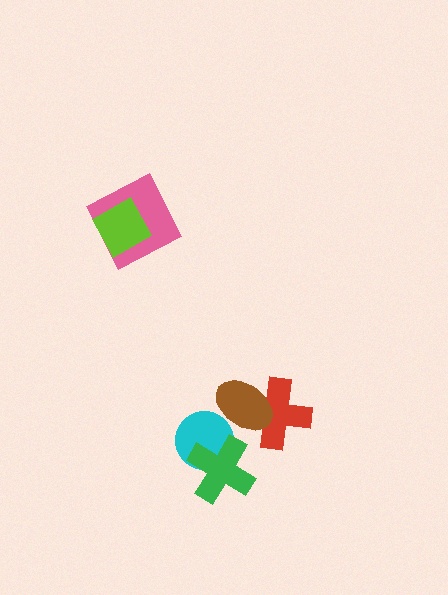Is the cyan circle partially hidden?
Yes, it is partially covered by another shape.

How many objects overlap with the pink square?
1 object overlaps with the pink square.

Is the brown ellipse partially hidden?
No, no other shape covers it.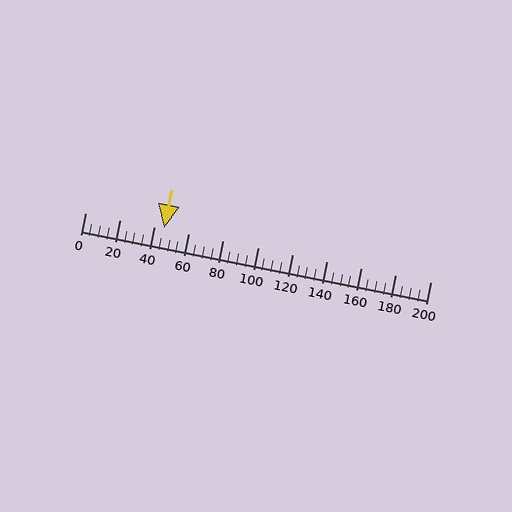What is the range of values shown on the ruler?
The ruler shows values from 0 to 200.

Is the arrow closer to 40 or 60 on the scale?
The arrow is closer to 40.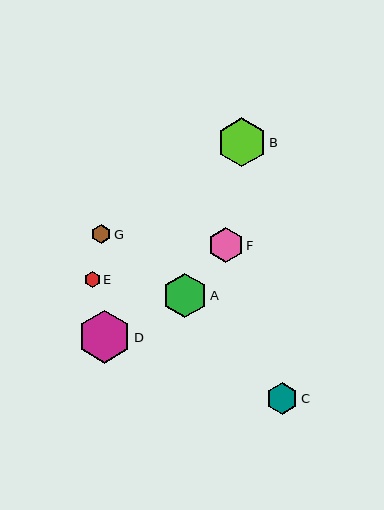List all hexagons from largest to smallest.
From largest to smallest: D, B, A, F, C, G, E.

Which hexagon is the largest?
Hexagon D is the largest with a size of approximately 53 pixels.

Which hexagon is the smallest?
Hexagon E is the smallest with a size of approximately 16 pixels.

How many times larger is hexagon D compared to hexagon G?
Hexagon D is approximately 2.8 times the size of hexagon G.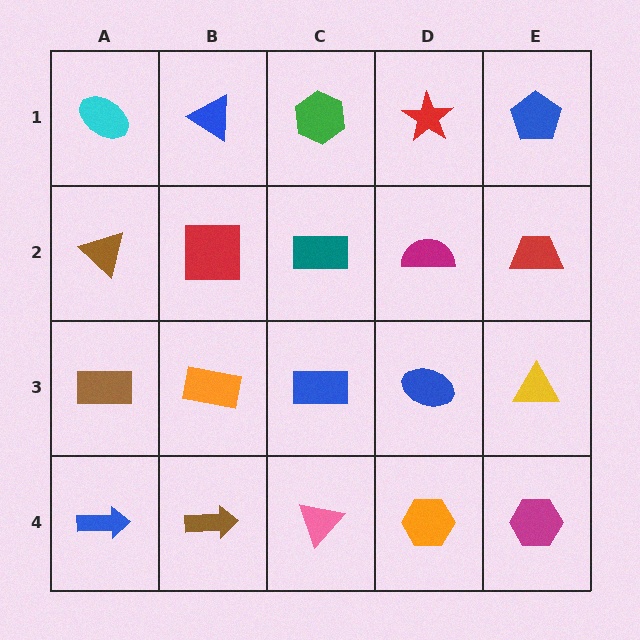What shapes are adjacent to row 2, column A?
A cyan ellipse (row 1, column A), a brown rectangle (row 3, column A), a red square (row 2, column B).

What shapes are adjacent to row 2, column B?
A blue triangle (row 1, column B), an orange rectangle (row 3, column B), a brown triangle (row 2, column A), a teal rectangle (row 2, column C).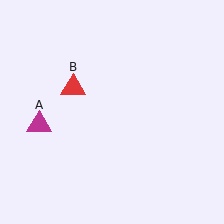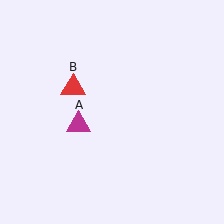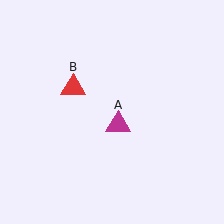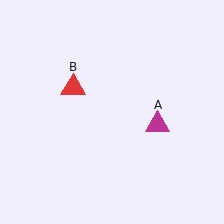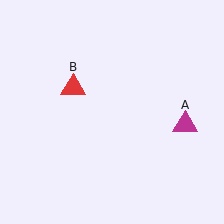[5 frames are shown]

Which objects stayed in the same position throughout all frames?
Red triangle (object B) remained stationary.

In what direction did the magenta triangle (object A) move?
The magenta triangle (object A) moved right.